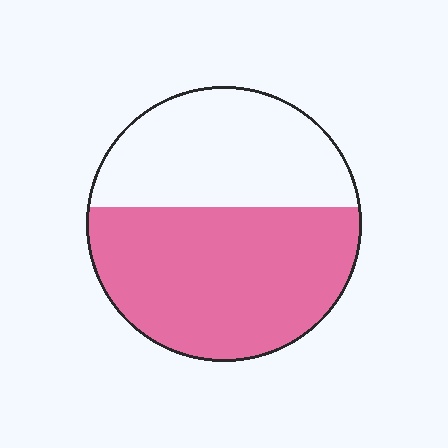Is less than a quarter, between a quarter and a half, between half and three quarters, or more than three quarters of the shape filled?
Between half and three quarters.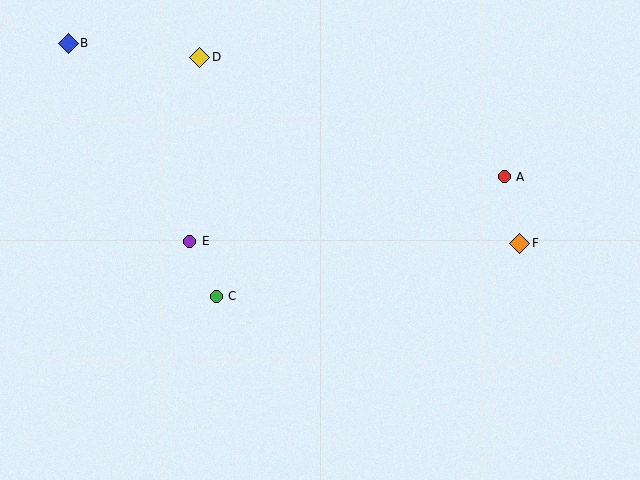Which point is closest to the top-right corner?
Point A is closest to the top-right corner.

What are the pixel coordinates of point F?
Point F is at (520, 243).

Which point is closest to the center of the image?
Point C at (216, 296) is closest to the center.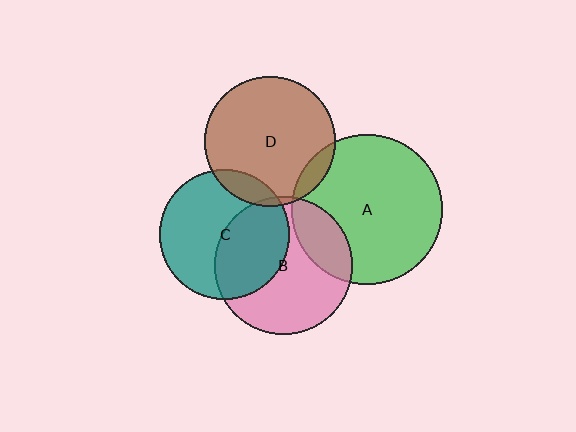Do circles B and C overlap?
Yes.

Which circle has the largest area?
Circle A (green).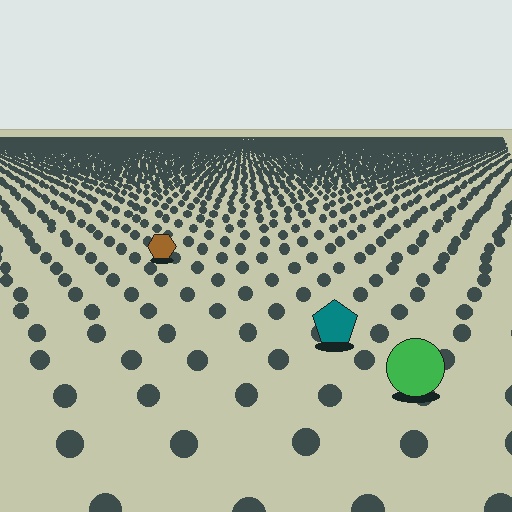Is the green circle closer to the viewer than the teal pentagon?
Yes. The green circle is closer — you can tell from the texture gradient: the ground texture is coarser near it.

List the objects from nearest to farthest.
From nearest to farthest: the green circle, the teal pentagon, the brown hexagon.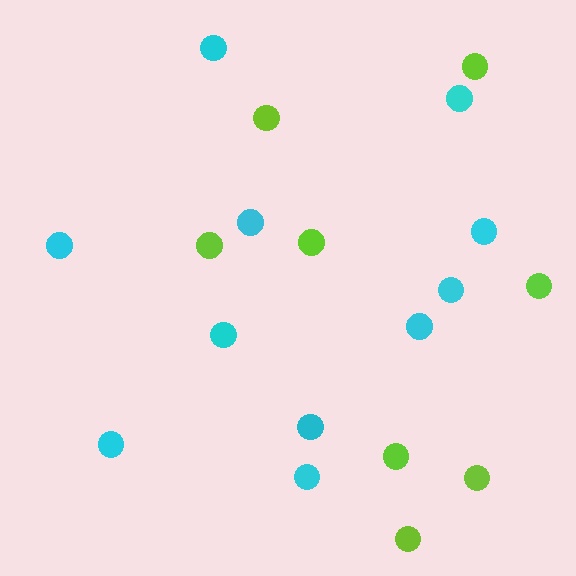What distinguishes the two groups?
There are 2 groups: one group of lime circles (8) and one group of cyan circles (11).